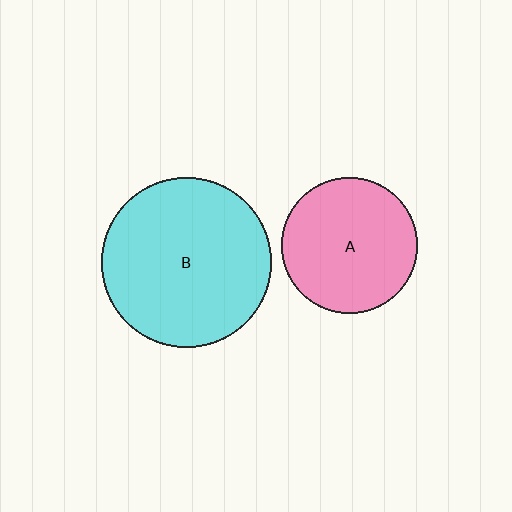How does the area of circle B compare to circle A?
Approximately 1.6 times.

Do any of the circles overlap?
No, none of the circles overlap.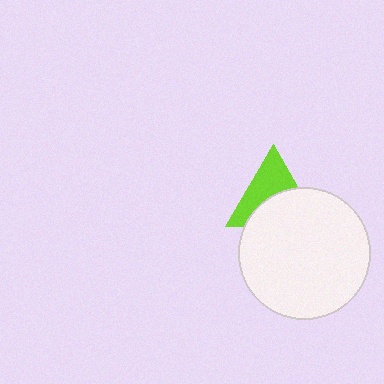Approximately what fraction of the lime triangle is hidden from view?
Roughly 49% of the lime triangle is hidden behind the white circle.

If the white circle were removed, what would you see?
You would see the complete lime triangle.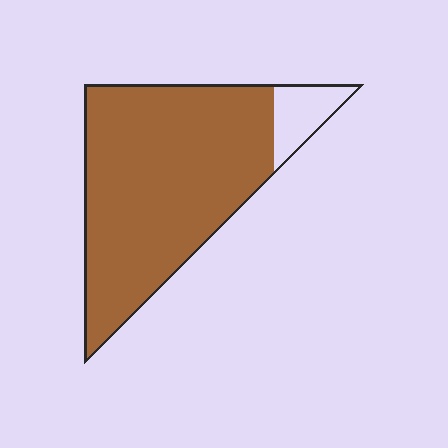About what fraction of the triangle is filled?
About nine tenths (9/10).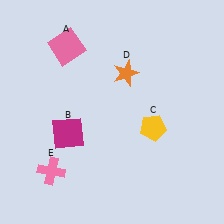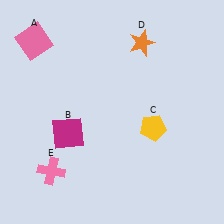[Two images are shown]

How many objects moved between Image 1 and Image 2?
2 objects moved between the two images.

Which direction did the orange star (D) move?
The orange star (D) moved up.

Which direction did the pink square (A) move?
The pink square (A) moved left.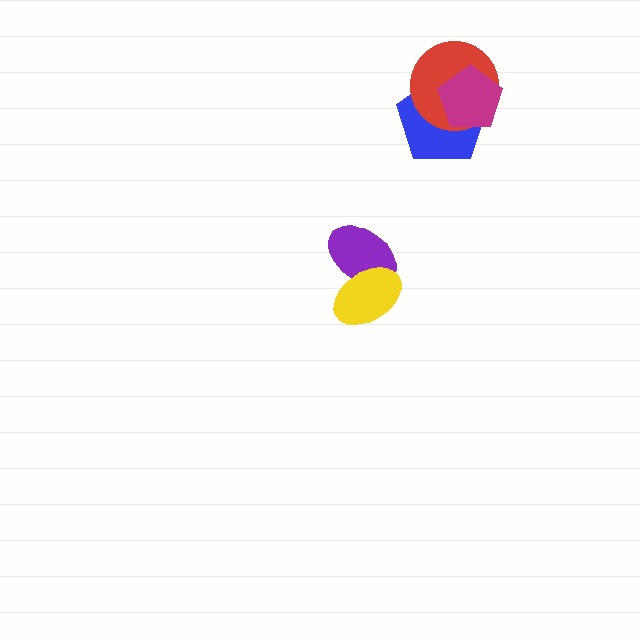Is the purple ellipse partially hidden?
Yes, it is partially covered by another shape.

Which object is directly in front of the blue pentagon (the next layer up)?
The red circle is directly in front of the blue pentagon.